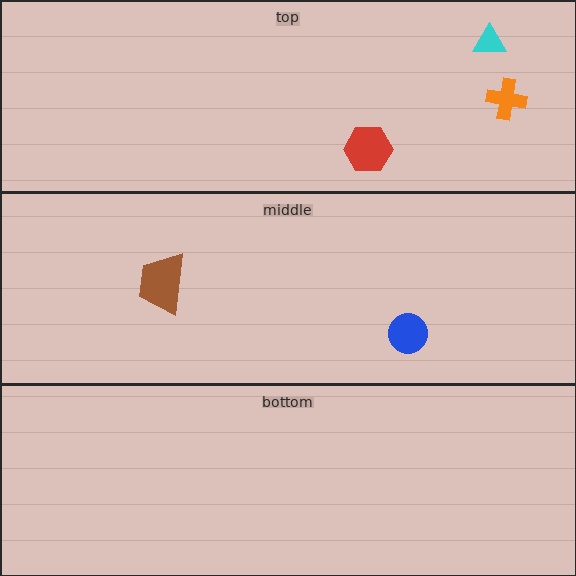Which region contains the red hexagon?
The top region.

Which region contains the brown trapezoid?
The middle region.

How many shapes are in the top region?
3.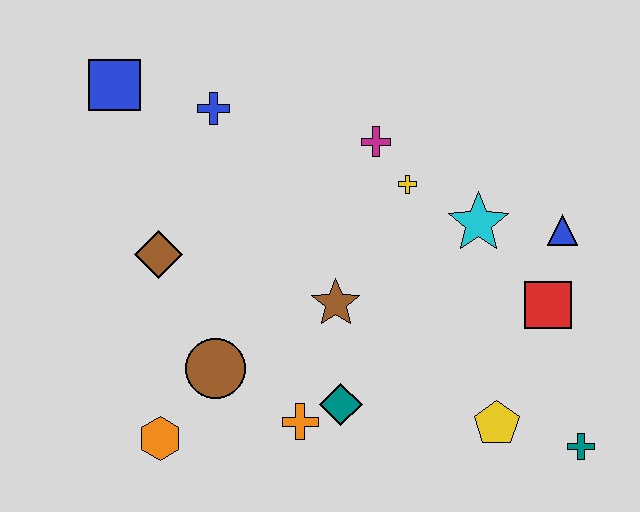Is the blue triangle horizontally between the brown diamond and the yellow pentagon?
No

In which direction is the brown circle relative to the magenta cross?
The brown circle is below the magenta cross.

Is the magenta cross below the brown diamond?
No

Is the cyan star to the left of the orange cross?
No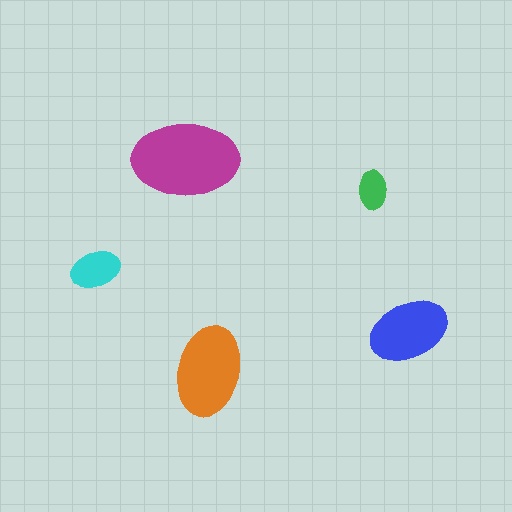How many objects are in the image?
There are 5 objects in the image.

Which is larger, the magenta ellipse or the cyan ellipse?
The magenta one.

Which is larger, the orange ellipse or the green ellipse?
The orange one.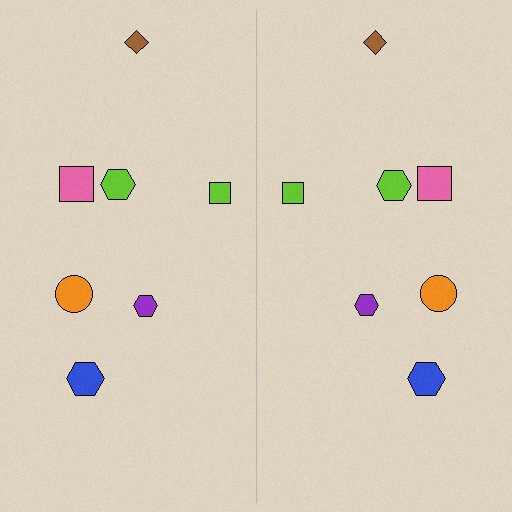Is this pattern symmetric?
Yes, this pattern has bilateral (reflection) symmetry.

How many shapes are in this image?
There are 14 shapes in this image.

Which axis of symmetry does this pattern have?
The pattern has a vertical axis of symmetry running through the center of the image.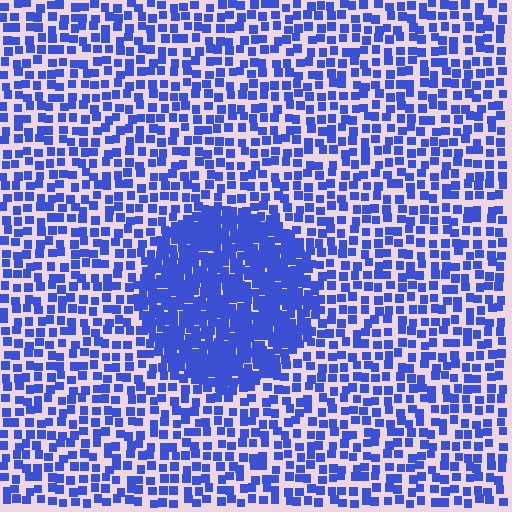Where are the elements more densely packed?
The elements are more densely packed inside the circle boundary.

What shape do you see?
I see a circle.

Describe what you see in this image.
The image contains small blue elements arranged at two different densities. A circle-shaped region is visible where the elements are more densely packed than the surrounding area.